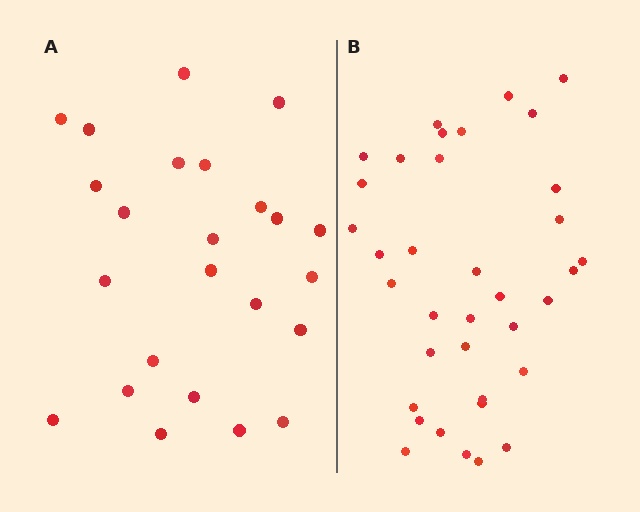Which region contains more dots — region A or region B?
Region B (the right region) has more dots.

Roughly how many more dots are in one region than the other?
Region B has roughly 12 or so more dots than region A.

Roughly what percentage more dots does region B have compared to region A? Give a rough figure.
About 50% more.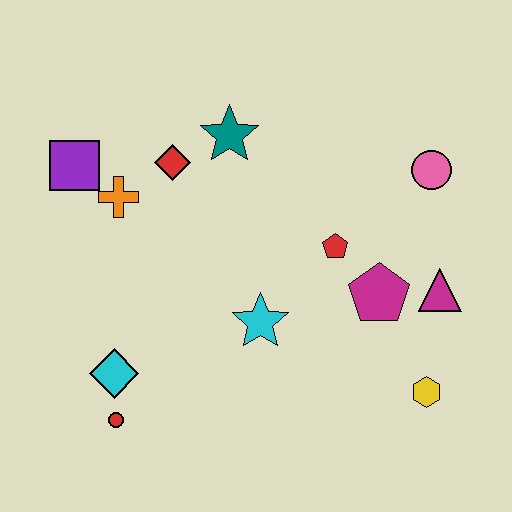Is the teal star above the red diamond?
Yes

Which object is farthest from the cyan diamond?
The pink circle is farthest from the cyan diamond.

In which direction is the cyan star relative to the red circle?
The cyan star is to the right of the red circle.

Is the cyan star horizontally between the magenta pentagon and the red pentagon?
No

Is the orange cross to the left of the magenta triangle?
Yes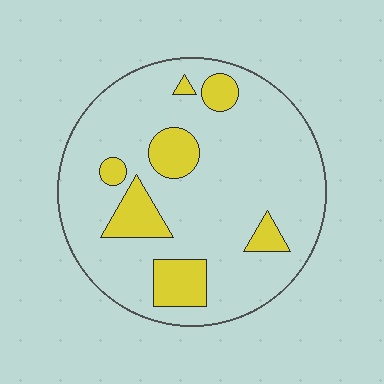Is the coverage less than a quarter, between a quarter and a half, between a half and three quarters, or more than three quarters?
Less than a quarter.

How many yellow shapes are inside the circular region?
7.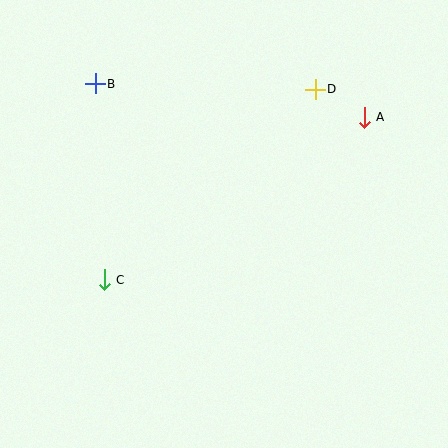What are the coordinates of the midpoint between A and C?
The midpoint between A and C is at (234, 198).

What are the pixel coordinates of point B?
Point B is at (95, 84).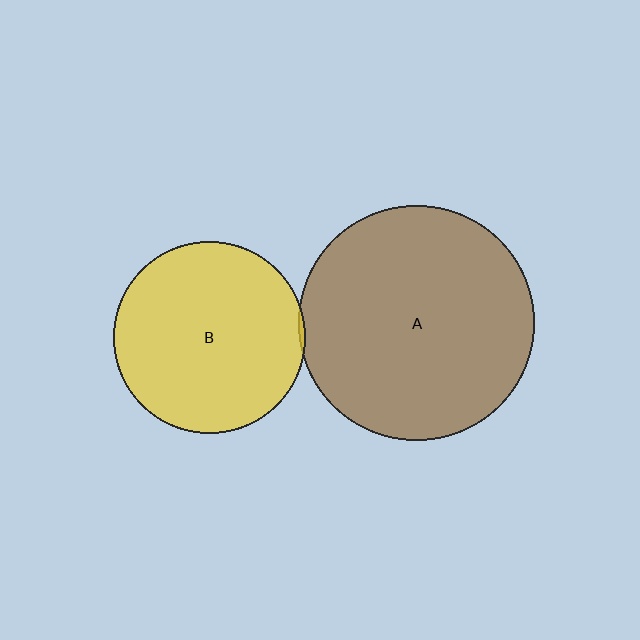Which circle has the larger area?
Circle A (brown).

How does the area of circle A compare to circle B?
Approximately 1.5 times.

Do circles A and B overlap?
Yes.